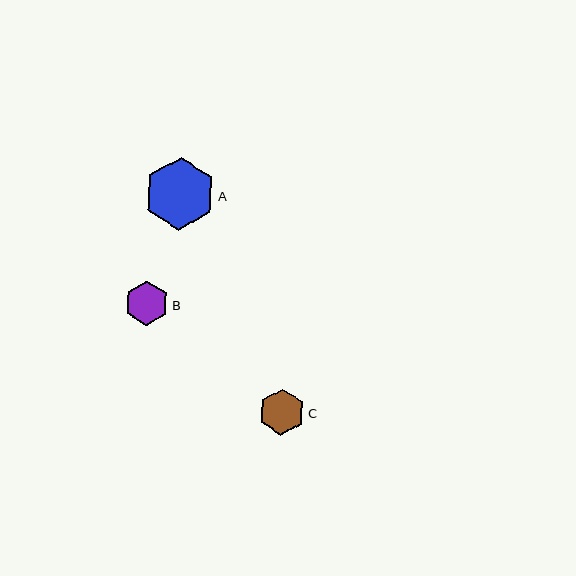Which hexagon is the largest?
Hexagon A is the largest with a size of approximately 72 pixels.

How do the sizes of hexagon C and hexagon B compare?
Hexagon C and hexagon B are approximately the same size.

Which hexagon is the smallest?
Hexagon B is the smallest with a size of approximately 44 pixels.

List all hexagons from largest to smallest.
From largest to smallest: A, C, B.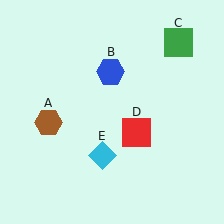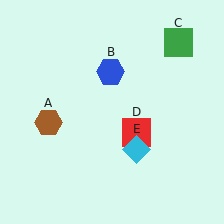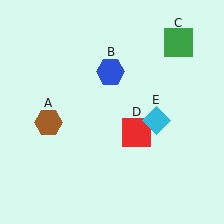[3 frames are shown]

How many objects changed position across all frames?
1 object changed position: cyan diamond (object E).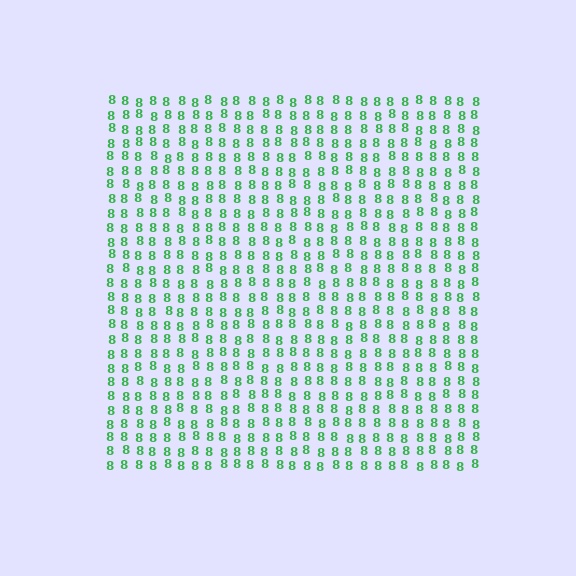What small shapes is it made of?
It is made of small digit 8's.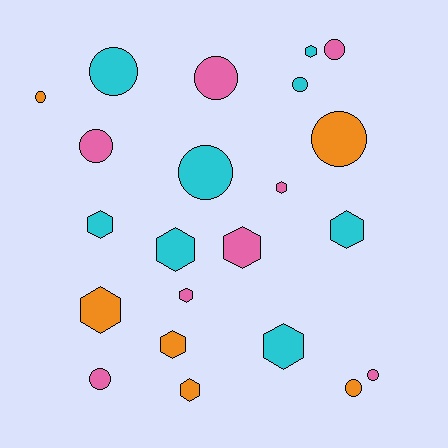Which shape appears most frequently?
Circle, with 11 objects.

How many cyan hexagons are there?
There are 5 cyan hexagons.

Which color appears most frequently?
Pink, with 8 objects.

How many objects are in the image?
There are 22 objects.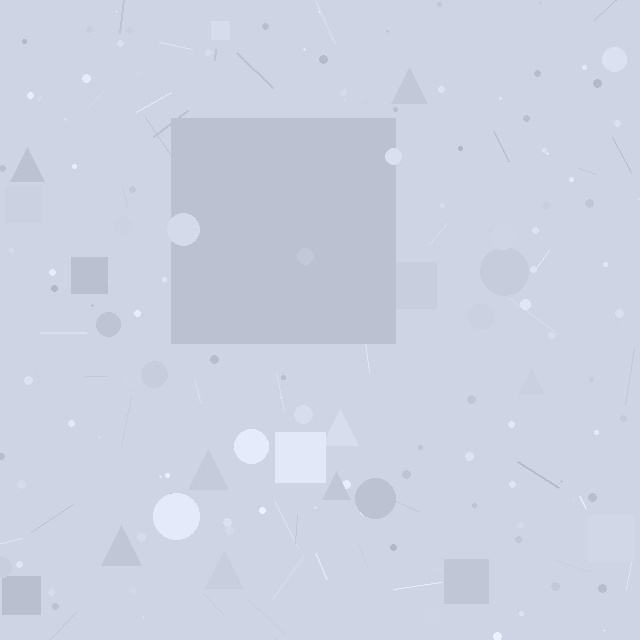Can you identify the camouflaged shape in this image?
The camouflaged shape is a square.